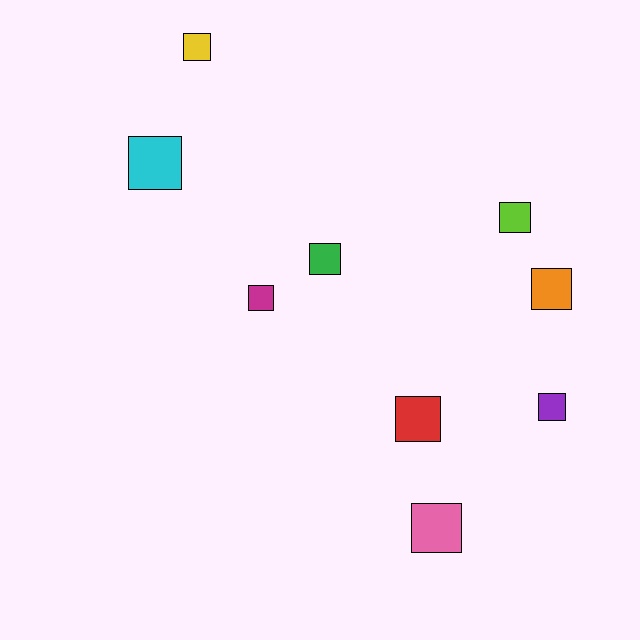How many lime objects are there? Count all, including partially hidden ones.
There is 1 lime object.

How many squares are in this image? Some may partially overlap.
There are 9 squares.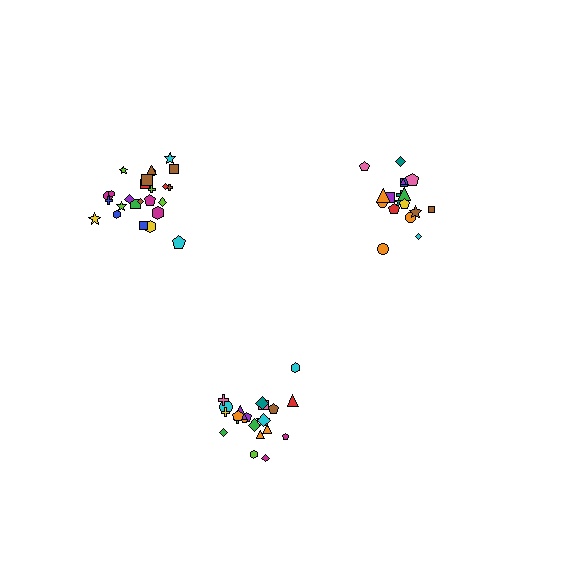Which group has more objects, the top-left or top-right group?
The top-left group.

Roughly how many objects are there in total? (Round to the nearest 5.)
Roughly 65 objects in total.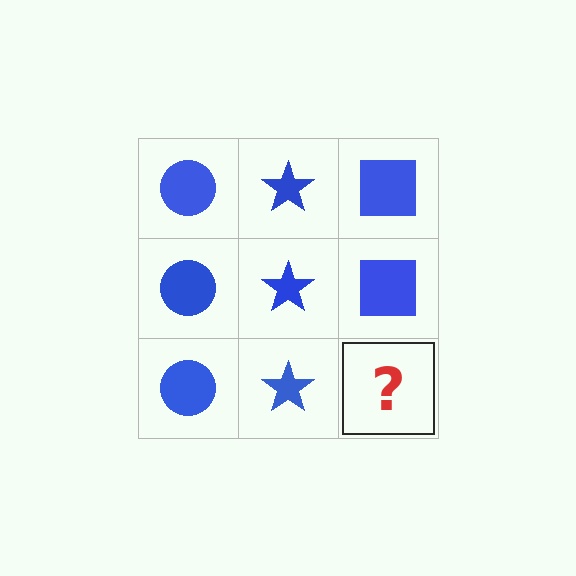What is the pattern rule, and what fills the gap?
The rule is that each column has a consistent shape. The gap should be filled with a blue square.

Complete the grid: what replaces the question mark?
The question mark should be replaced with a blue square.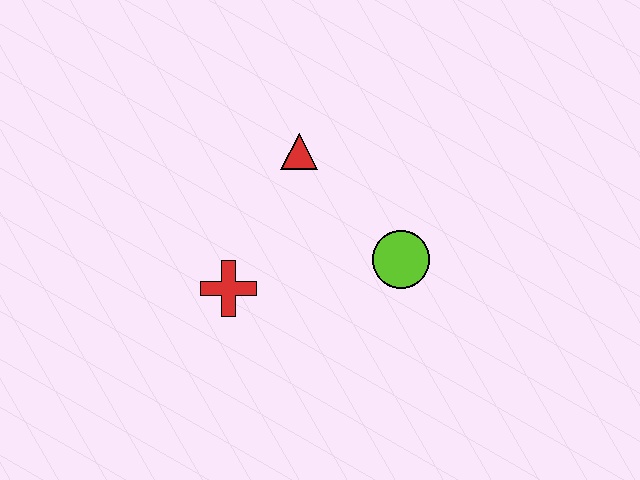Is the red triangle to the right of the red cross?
Yes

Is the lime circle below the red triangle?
Yes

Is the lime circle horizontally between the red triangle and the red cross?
No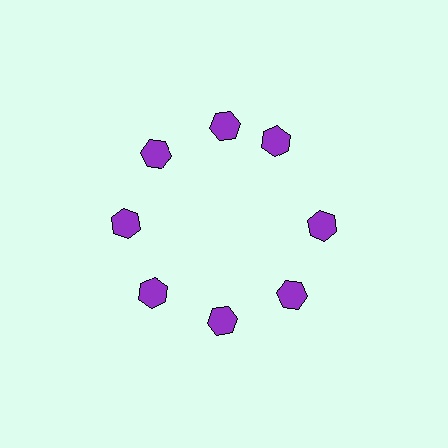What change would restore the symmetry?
The symmetry would be restored by rotating it back into even spacing with its neighbors so that all 8 hexagons sit at equal angles and equal distance from the center.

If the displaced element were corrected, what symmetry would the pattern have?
It would have 8-fold rotational symmetry — the pattern would map onto itself every 45 degrees.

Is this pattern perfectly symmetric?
No. The 8 purple hexagons are arranged in a ring, but one element near the 2 o'clock position is rotated out of alignment along the ring, breaking the 8-fold rotational symmetry.